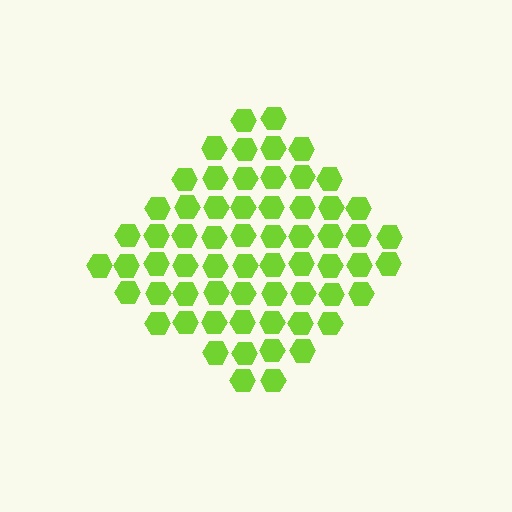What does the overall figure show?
The overall figure shows a diamond.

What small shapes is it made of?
It is made of small hexagons.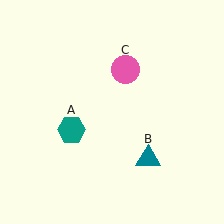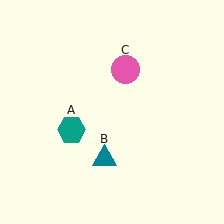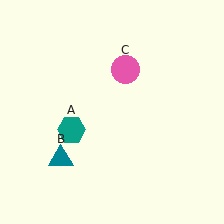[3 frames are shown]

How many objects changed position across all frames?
1 object changed position: teal triangle (object B).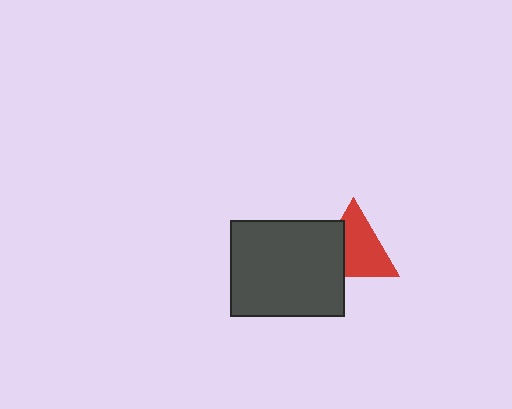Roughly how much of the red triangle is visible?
Most of it is visible (roughly 67%).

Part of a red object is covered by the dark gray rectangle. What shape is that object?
It is a triangle.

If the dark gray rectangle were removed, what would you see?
You would see the complete red triangle.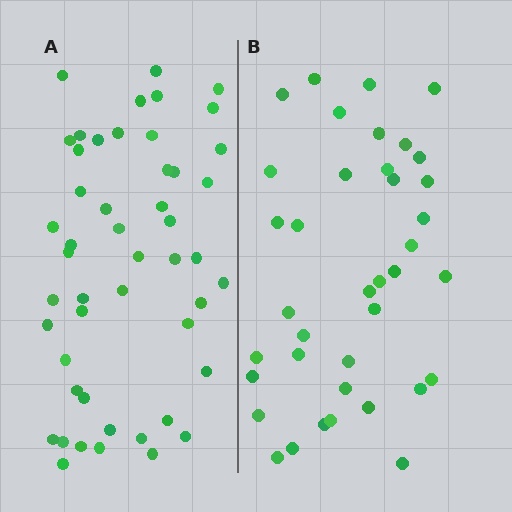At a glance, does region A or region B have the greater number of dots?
Region A (the left region) has more dots.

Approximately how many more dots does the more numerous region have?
Region A has roughly 12 or so more dots than region B.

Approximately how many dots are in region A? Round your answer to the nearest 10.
About 50 dots. (The exact count is 49, which rounds to 50.)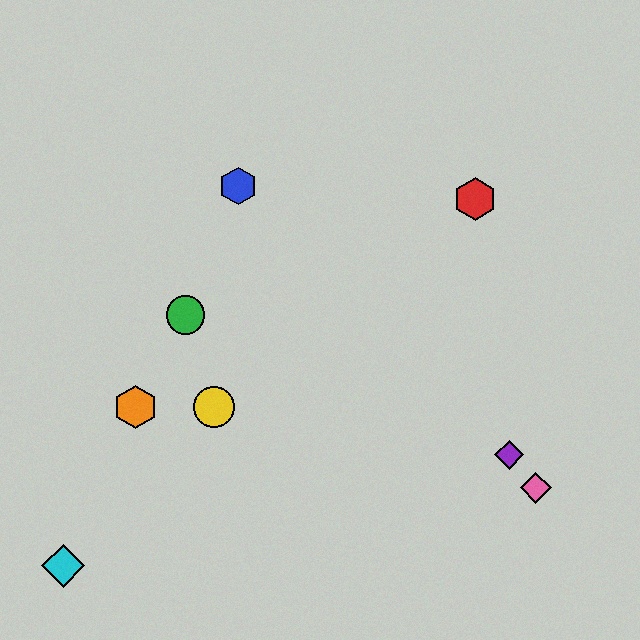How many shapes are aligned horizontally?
2 shapes (the yellow circle, the orange hexagon) are aligned horizontally.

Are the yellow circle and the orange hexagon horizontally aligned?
Yes, both are at y≈407.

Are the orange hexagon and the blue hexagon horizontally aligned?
No, the orange hexagon is at y≈407 and the blue hexagon is at y≈186.